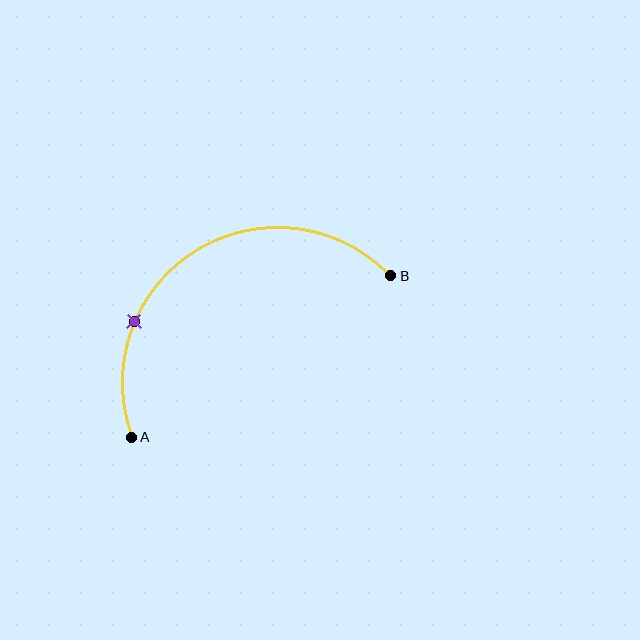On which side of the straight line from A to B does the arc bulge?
The arc bulges above the straight line connecting A and B.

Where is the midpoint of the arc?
The arc midpoint is the point on the curve farthest from the straight line joining A and B. It sits above that line.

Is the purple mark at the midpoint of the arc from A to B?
No. The purple mark lies on the arc but is closer to endpoint A. The arc midpoint would be at the point on the curve equidistant along the arc from both A and B.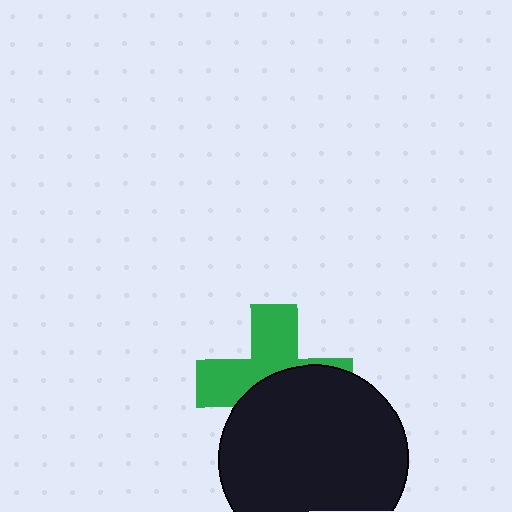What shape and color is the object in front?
The object in front is a black circle.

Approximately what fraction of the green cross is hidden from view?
Roughly 51% of the green cross is hidden behind the black circle.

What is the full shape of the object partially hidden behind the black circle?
The partially hidden object is a green cross.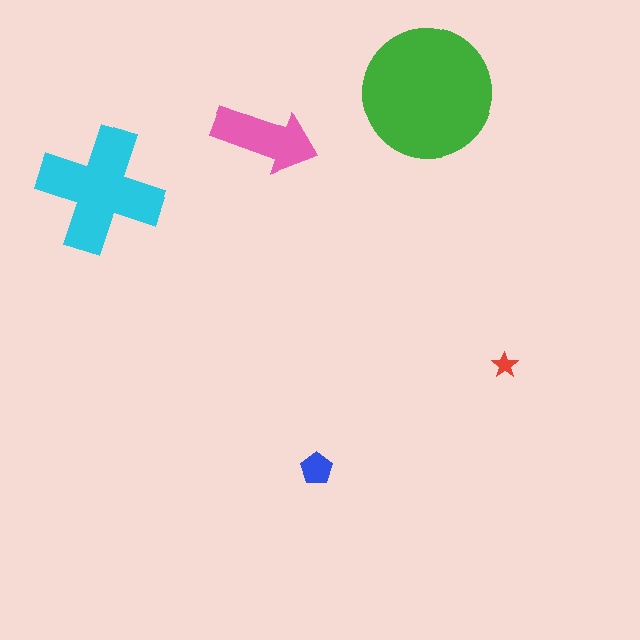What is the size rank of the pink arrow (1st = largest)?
3rd.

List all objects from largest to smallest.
The green circle, the cyan cross, the pink arrow, the blue pentagon, the red star.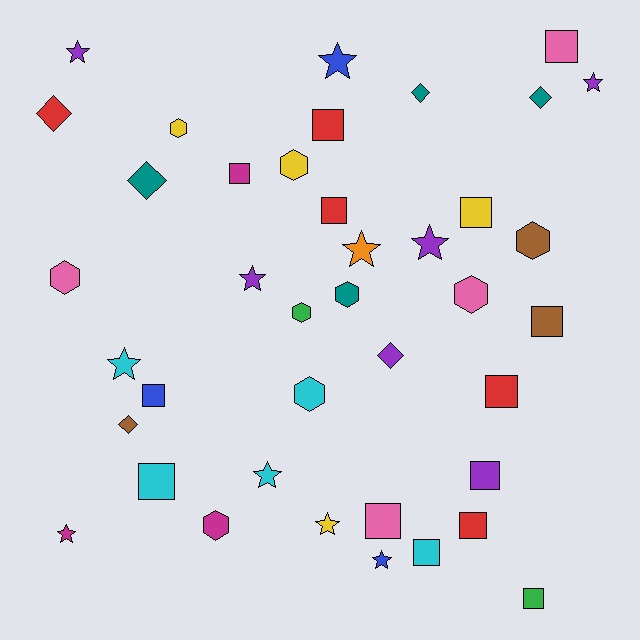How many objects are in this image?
There are 40 objects.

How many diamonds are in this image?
There are 6 diamonds.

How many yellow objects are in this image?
There are 4 yellow objects.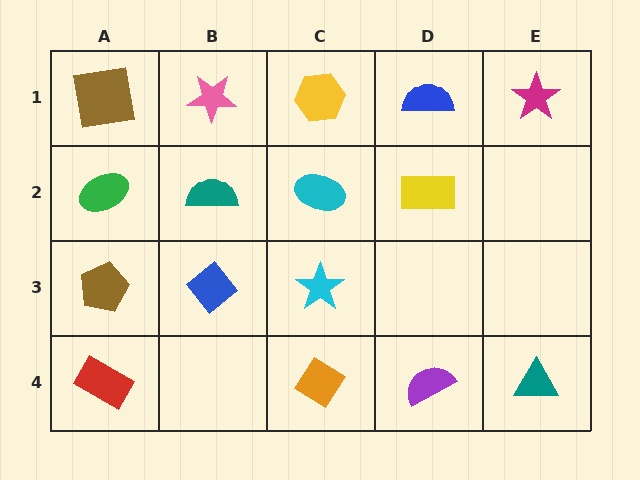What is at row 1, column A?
A brown square.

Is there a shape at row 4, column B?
No, that cell is empty.